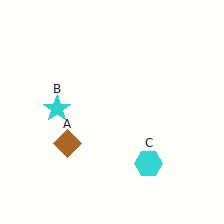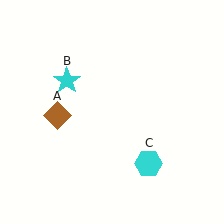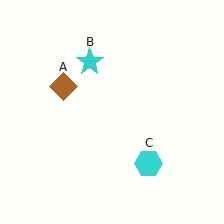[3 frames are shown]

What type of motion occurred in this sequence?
The brown diamond (object A), cyan star (object B) rotated clockwise around the center of the scene.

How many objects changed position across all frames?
2 objects changed position: brown diamond (object A), cyan star (object B).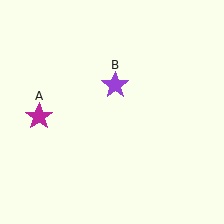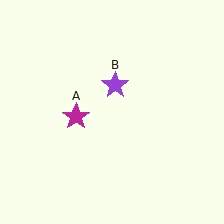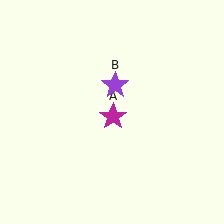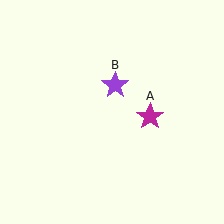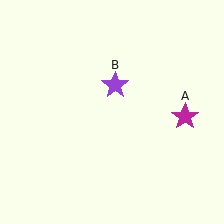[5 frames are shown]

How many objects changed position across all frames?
1 object changed position: magenta star (object A).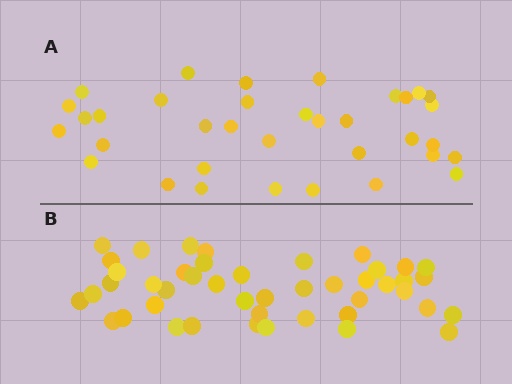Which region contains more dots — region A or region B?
Region B (the bottom region) has more dots.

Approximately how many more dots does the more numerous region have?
Region B has roughly 10 or so more dots than region A.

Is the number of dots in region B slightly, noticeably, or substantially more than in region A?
Region B has noticeably more, but not dramatically so. The ratio is roughly 1.3 to 1.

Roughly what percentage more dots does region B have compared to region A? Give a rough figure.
About 30% more.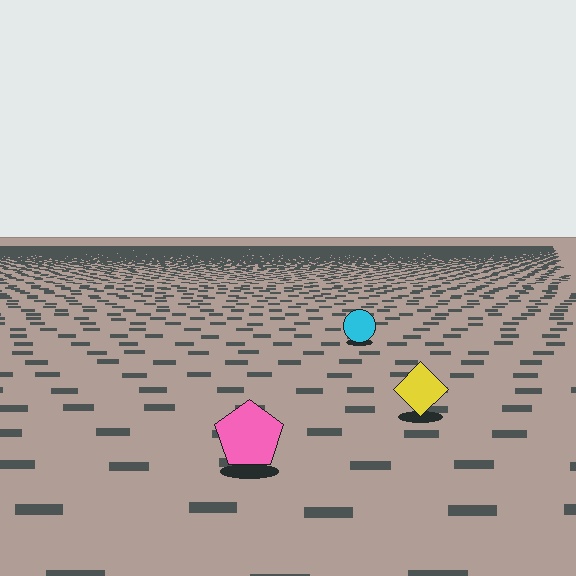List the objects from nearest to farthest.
From nearest to farthest: the pink pentagon, the yellow diamond, the cyan circle.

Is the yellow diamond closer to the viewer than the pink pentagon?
No. The pink pentagon is closer — you can tell from the texture gradient: the ground texture is coarser near it.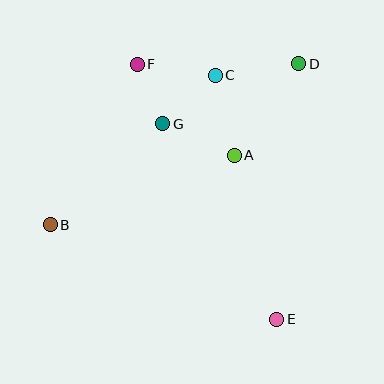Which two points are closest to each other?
Points F and G are closest to each other.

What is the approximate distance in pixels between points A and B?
The distance between A and B is approximately 197 pixels.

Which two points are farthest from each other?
Points B and D are farthest from each other.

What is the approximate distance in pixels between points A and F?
The distance between A and F is approximately 134 pixels.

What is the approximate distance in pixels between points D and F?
The distance between D and F is approximately 162 pixels.